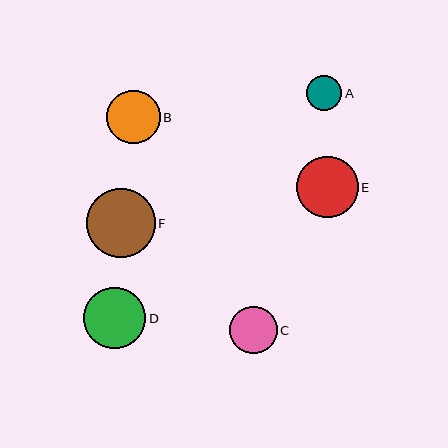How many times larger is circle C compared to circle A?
Circle C is approximately 1.3 times the size of circle A.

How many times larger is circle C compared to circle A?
Circle C is approximately 1.3 times the size of circle A.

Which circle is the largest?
Circle F is the largest with a size of approximately 69 pixels.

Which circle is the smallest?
Circle A is the smallest with a size of approximately 35 pixels.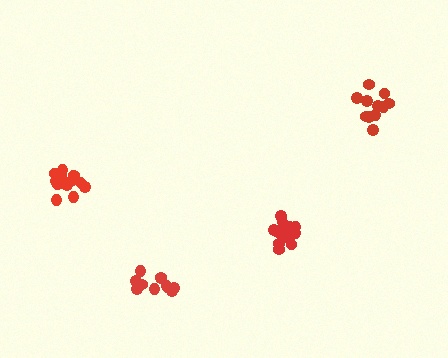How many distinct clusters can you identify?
There are 4 distinct clusters.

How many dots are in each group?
Group 1: 17 dots, Group 2: 11 dots, Group 3: 14 dots, Group 4: 11 dots (53 total).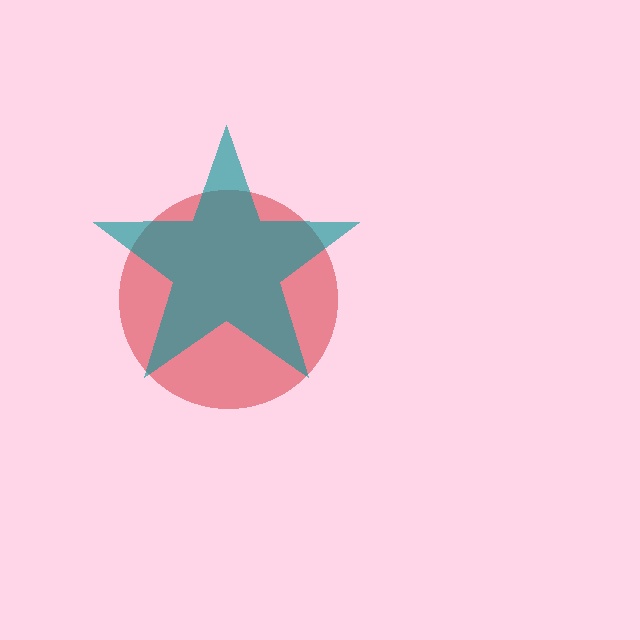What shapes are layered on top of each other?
The layered shapes are: a red circle, a teal star.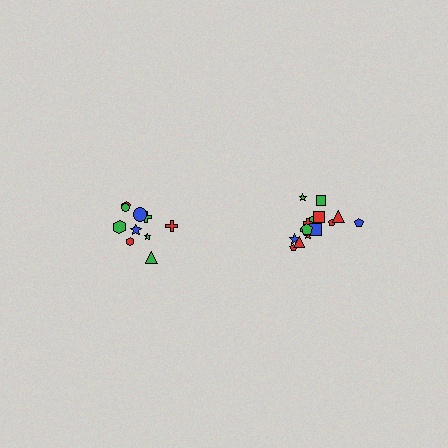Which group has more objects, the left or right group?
The right group.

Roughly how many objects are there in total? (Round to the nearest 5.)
Roughly 25 objects in total.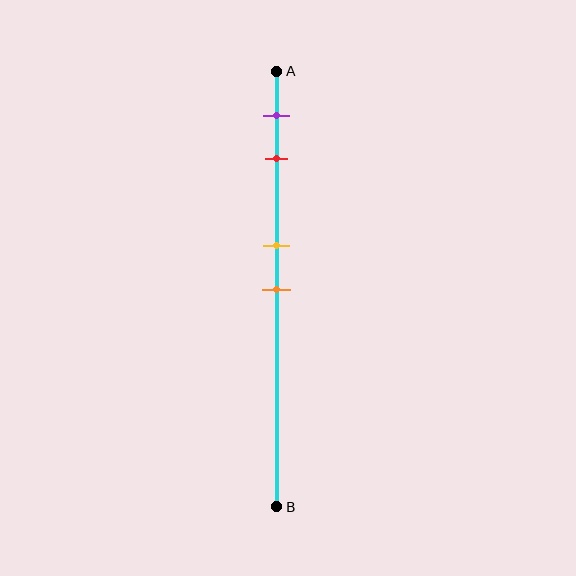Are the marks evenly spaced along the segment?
No, the marks are not evenly spaced.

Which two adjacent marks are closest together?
The yellow and orange marks are the closest adjacent pair.